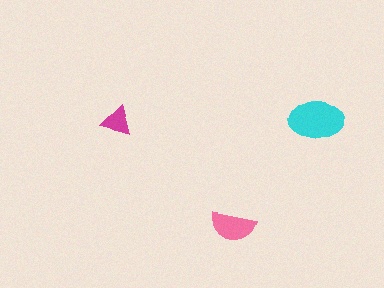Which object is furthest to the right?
The cyan ellipse is rightmost.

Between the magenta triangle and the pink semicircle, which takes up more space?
The pink semicircle.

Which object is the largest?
The cyan ellipse.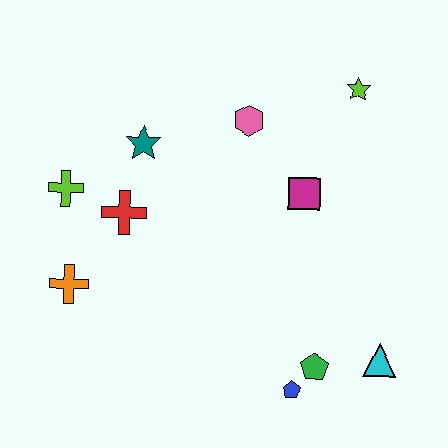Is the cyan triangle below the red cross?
Yes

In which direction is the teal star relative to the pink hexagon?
The teal star is to the left of the pink hexagon.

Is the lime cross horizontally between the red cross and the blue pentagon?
No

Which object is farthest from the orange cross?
The lime star is farthest from the orange cross.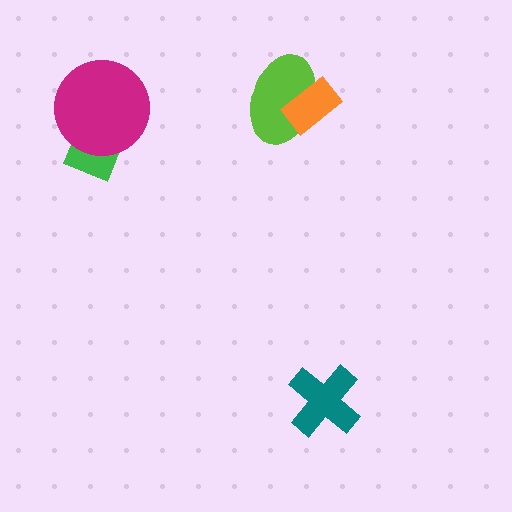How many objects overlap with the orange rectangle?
1 object overlaps with the orange rectangle.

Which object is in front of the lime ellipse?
The orange rectangle is in front of the lime ellipse.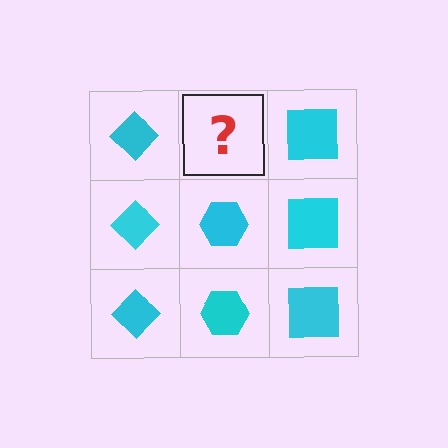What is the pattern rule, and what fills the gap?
The rule is that each column has a consistent shape. The gap should be filled with a cyan hexagon.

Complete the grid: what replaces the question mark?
The question mark should be replaced with a cyan hexagon.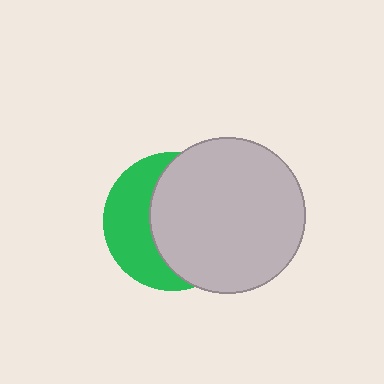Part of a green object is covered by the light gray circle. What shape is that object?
It is a circle.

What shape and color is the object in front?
The object in front is a light gray circle.